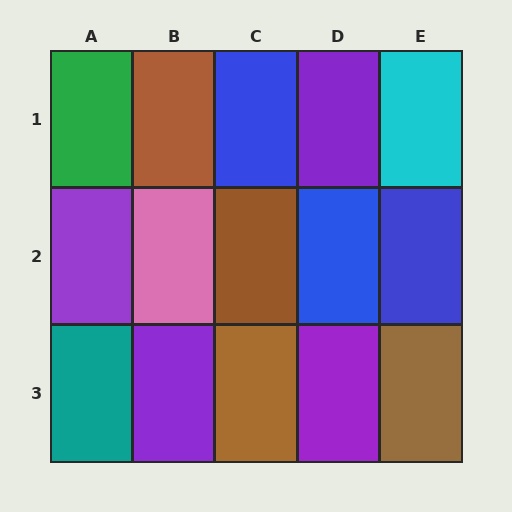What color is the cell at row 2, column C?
Brown.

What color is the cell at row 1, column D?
Purple.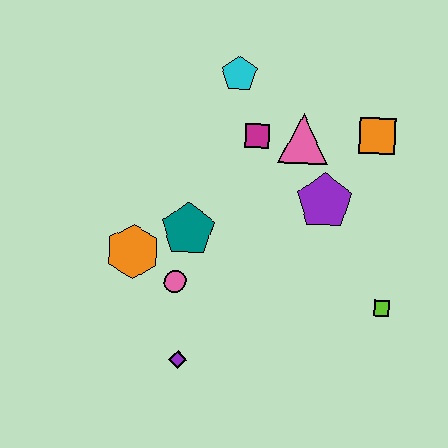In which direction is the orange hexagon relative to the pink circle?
The orange hexagon is to the left of the pink circle.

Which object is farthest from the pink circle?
The orange square is farthest from the pink circle.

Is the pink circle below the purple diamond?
No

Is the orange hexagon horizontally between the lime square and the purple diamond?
No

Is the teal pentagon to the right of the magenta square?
No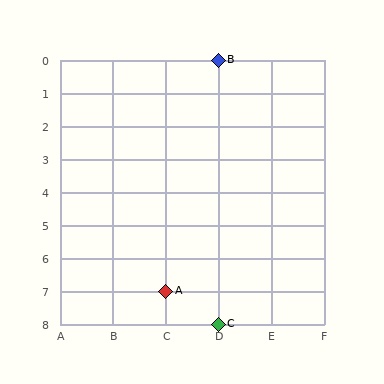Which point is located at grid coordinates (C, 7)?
Point A is at (C, 7).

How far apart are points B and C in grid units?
Points B and C are 8 rows apart.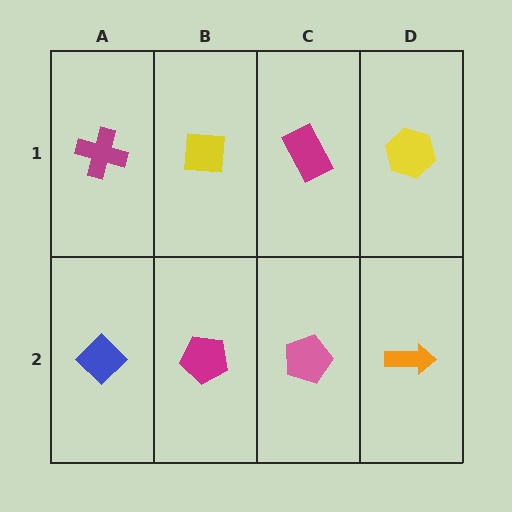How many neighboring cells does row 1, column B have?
3.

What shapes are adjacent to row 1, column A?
A blue diamond (row 2, column A), a yellow square (row 1, column B).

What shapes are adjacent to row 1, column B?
A magenta pentagon (row 2, column B), a magenta cross (row 1, column A), a magenta rectangle (row 1, column C).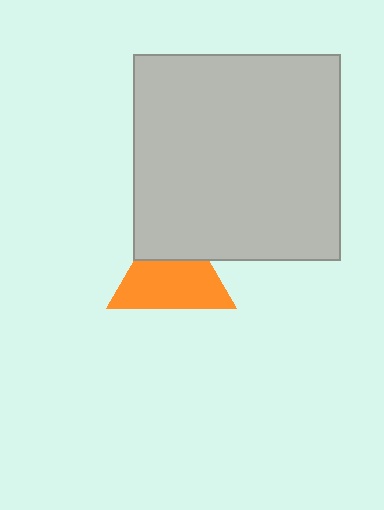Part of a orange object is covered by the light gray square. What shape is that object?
It is a triangle.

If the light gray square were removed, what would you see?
You would see the complete orange triangle.